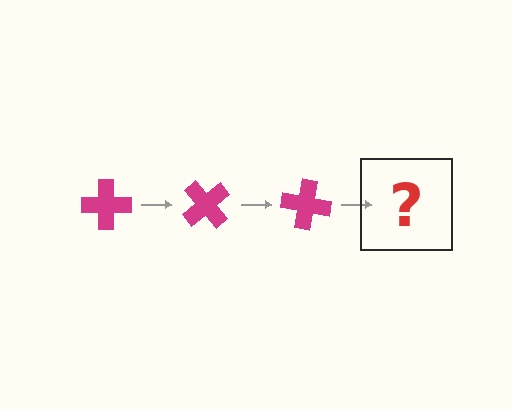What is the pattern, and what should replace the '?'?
The pattern is that the cross rotates 50 degrees each step. The '?' should be a magenta cross rotated 150 degrees.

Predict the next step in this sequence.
The next step is a magenta cross rotated 150 degrees.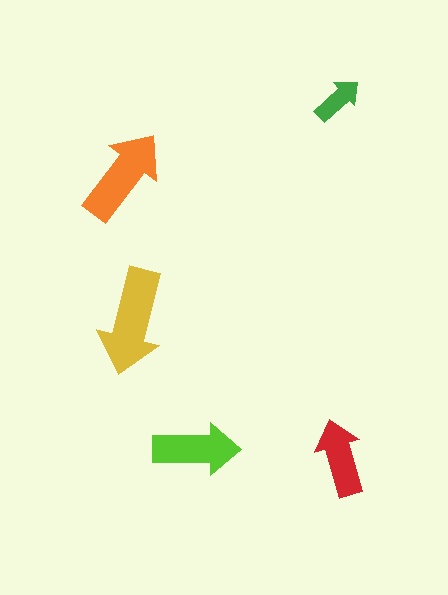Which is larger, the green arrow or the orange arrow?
The orange one.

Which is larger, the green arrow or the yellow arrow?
The yellow one.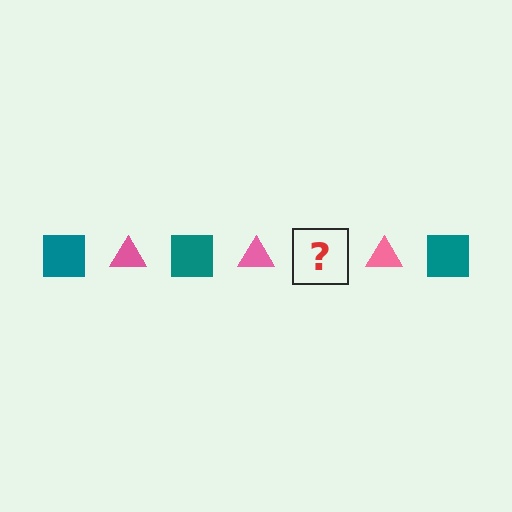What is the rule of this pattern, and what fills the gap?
The rule is that the pattern alternates between teal square and pink triangle. The gap should be filled with a teal square.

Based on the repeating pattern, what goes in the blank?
The blank should be a teal square.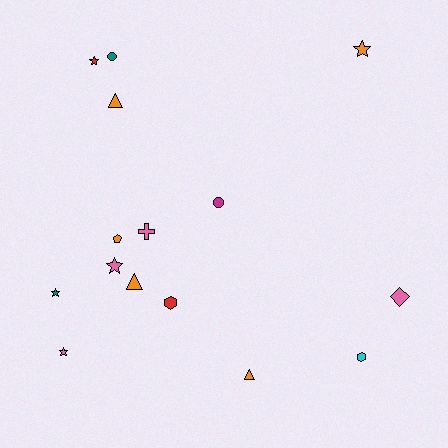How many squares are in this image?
There are no squares.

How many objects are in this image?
There are 15 objects.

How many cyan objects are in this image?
There is 1 cyan object.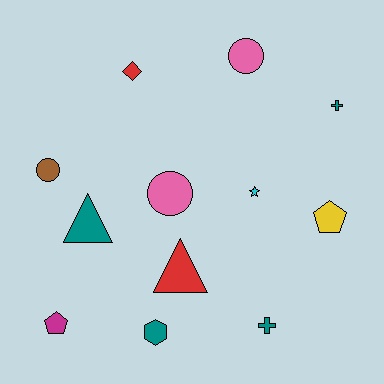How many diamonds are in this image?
There is 1 diamond.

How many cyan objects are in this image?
There is 1 cyan object.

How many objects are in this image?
There are 12 objects.